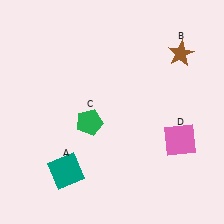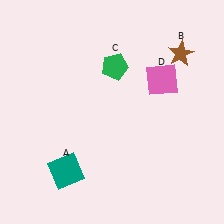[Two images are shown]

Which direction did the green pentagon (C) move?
The green pentagon (C) moved up.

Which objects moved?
The objects that moved are: the green pentagon (C), the pink square (D).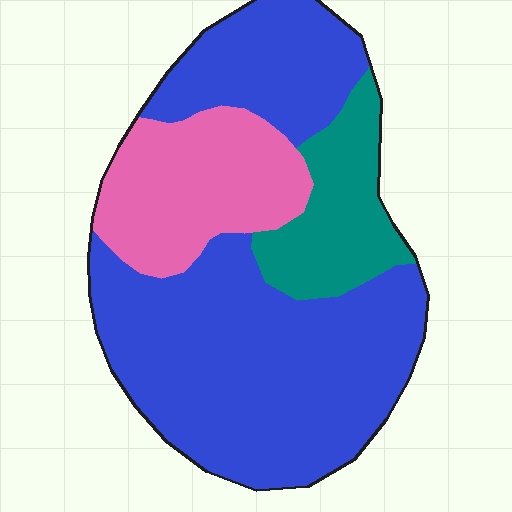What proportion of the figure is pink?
Pink takes up less than a quarter of the figure.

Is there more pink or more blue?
Blue.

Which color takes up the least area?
Teal, at roughly 15%.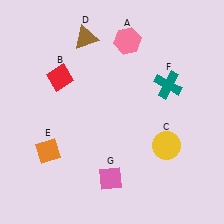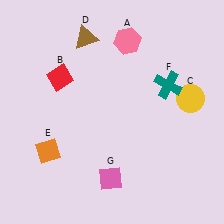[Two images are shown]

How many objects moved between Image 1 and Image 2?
1 object moved between the two images.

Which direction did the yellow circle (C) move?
The yellow circle (C) moved up.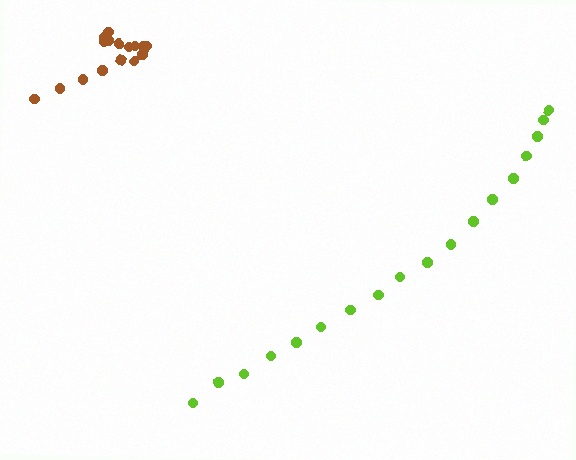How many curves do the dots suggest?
There are 2 distinct paths.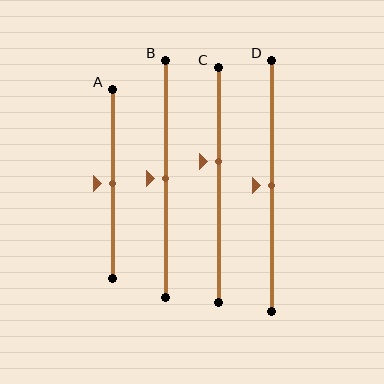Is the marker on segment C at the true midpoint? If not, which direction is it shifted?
No, the marker on segment C is shifted upward by about 10% of the segment length.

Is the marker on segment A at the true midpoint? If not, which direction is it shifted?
Yes, the marker on segment A is at the true midpoint.